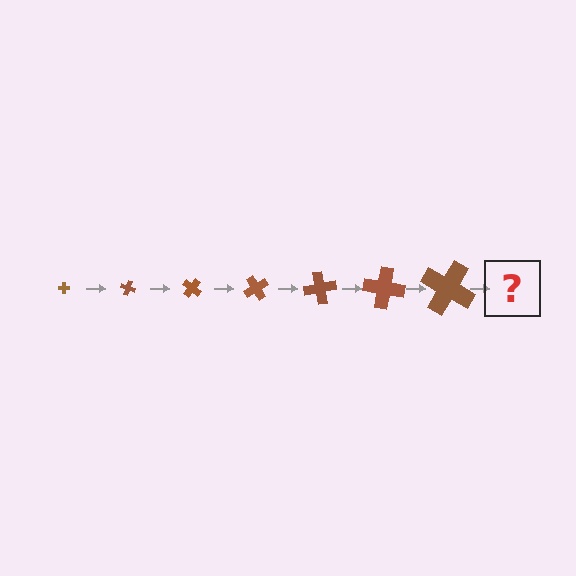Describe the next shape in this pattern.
It should be a cross, larger than the previous one and rotated 140 degrees from the start.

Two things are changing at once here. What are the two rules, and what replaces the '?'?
The two rules are that the cross grows larger each step and it rotates 20 degrees each step. The '?' should be a cross, larger than the previous one and rotated 140 degrees from the start.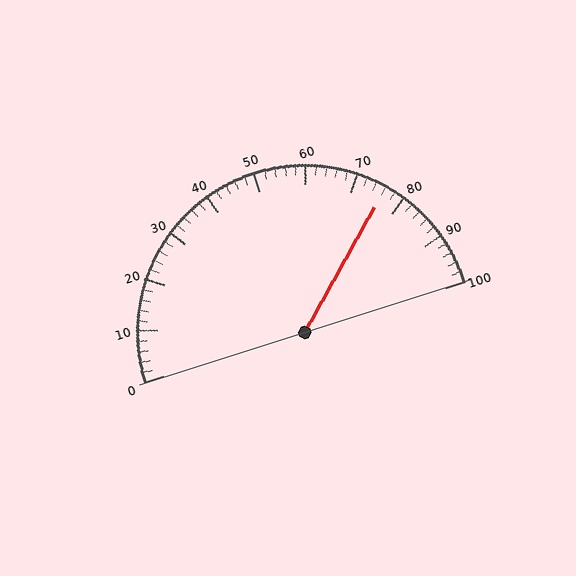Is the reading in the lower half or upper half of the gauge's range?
The reading is in the upper half of the range (0 to 100).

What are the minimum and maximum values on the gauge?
The gauge ranges from 0 to 100.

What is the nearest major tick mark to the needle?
The nearest major tick mark is 80.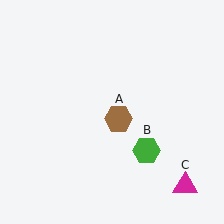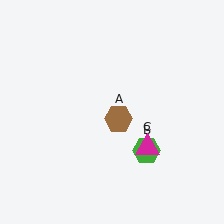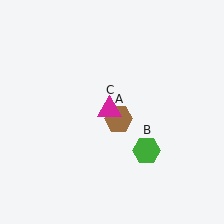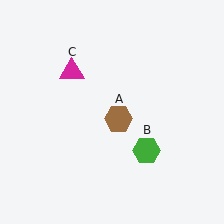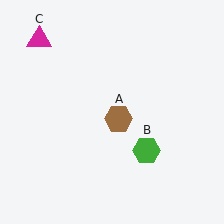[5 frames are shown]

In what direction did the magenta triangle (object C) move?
The magenta triangle (object C) moved up and to the left.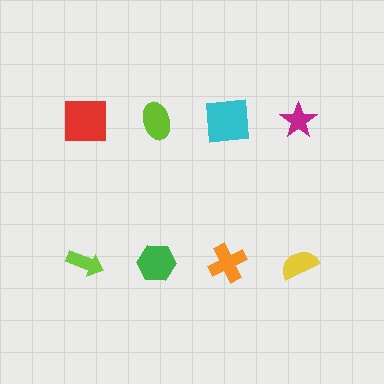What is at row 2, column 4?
A yellow semicircle.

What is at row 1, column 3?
A cyan square.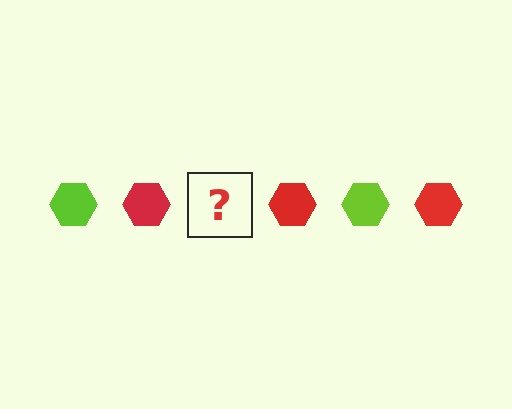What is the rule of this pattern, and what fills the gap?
The rule is that the pattern cycles through lime, red hexagons. The gap should be filled with a lime hexagon.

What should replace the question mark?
The question mark should be replaced with a lime hexagon.